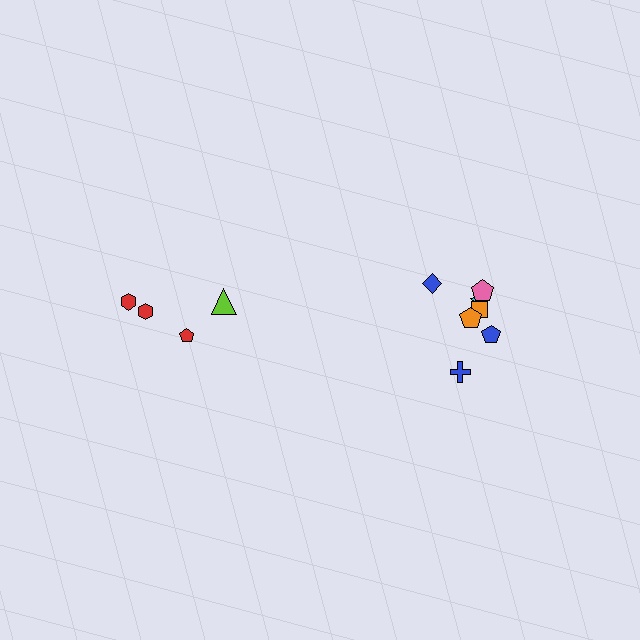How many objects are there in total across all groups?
There are 11 objects.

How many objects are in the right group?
There are 7 objects.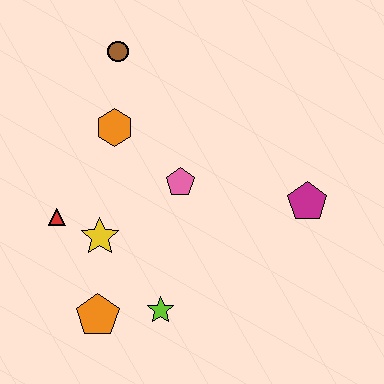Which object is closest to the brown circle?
The orange hexagon is closest to the brown circle.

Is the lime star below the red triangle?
Yes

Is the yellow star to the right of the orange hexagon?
No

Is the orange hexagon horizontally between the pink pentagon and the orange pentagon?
Yes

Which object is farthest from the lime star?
The brown circle is farthest from the lime star.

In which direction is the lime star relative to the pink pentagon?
The lime star is below the pink pentagon.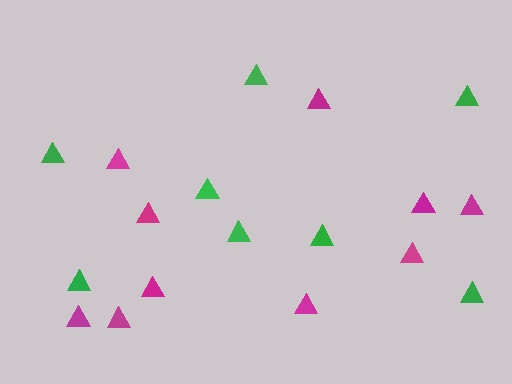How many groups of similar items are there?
There are 2 groups: one group of magenta triangles (10) and one group of green triangles (8).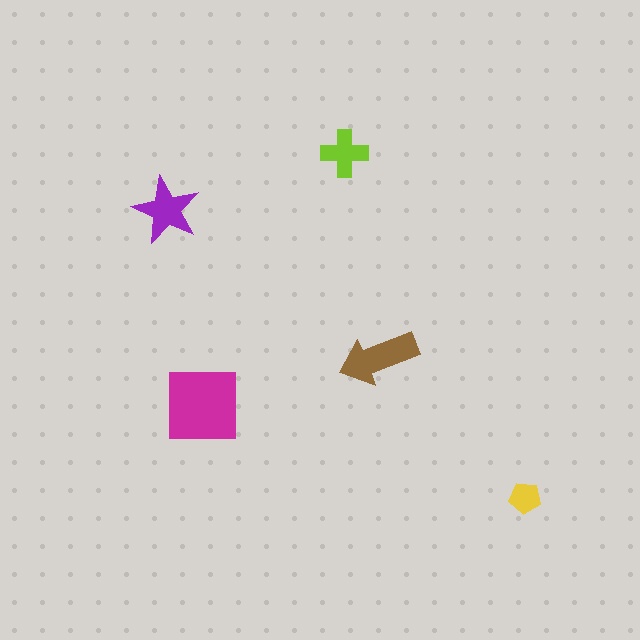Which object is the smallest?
The yellow pentagon.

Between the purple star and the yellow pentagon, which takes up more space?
The purple star.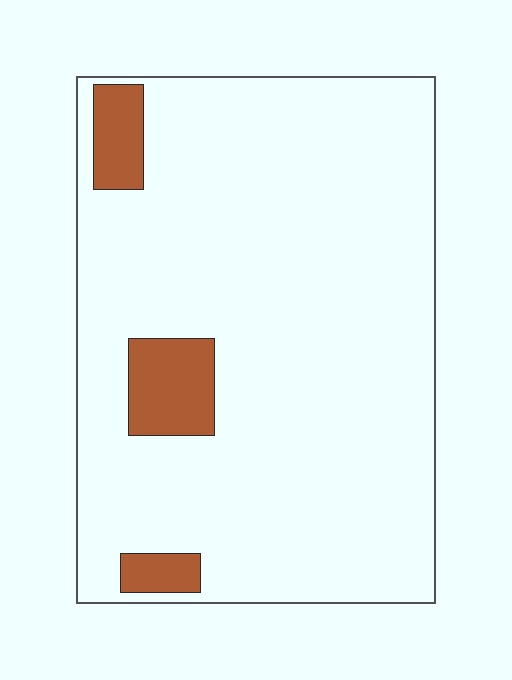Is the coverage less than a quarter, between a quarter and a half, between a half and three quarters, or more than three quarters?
Less than a quarter.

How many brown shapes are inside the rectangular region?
3.